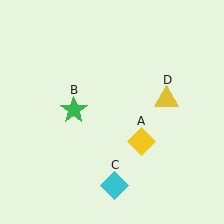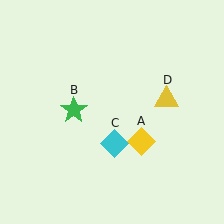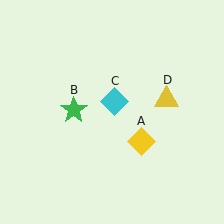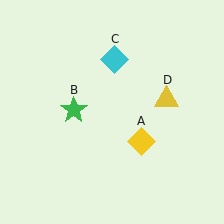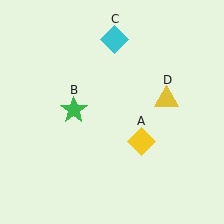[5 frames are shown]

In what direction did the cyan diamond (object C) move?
The cyan diamond (object C) moved up.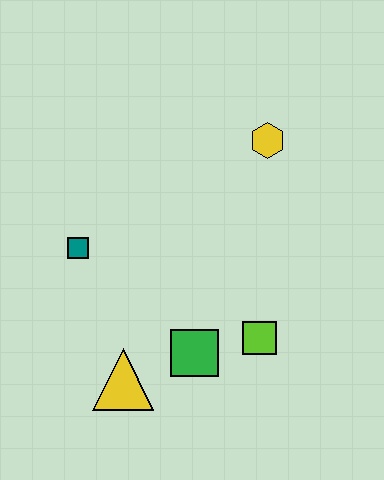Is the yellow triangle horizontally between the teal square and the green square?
Yes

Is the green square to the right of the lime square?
No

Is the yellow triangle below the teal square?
Yes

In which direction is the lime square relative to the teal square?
The lime square is to the right of the teal square.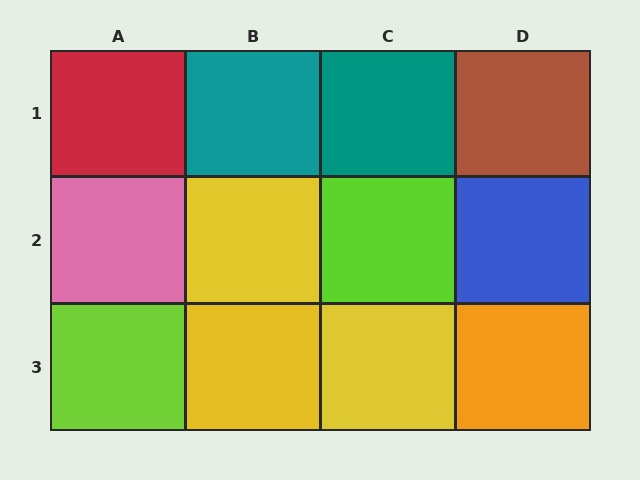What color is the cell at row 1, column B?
Teal.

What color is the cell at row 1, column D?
Brown.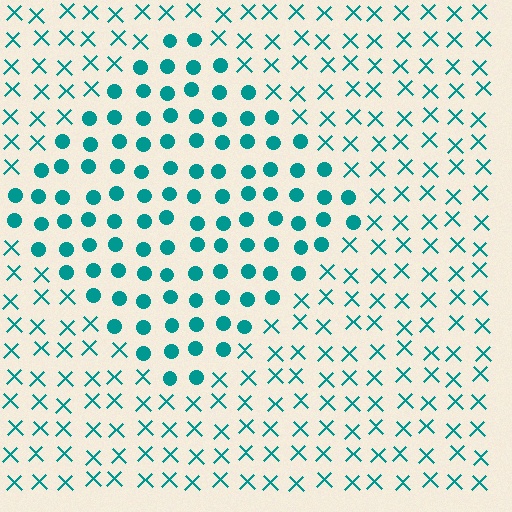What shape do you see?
I see a diamond.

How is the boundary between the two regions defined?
The boundary is defined by a change in element shape: circles inside vs. X marks outside. All elements share the same color and spacing.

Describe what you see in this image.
The image is filled with small teal elements arranged in a uniform grid. A diamond-shaped region contains circles, while the surrounding area contains X marks. The boundary is defined purely by the change in element shape.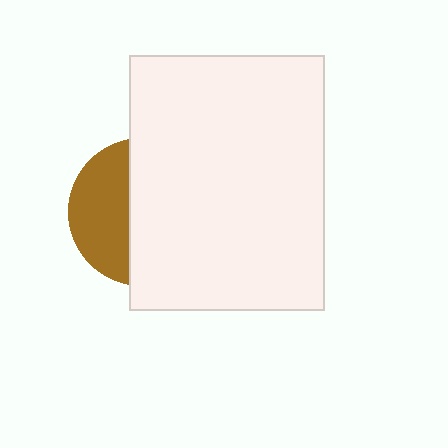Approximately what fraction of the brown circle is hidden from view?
Roughly 61% of the brown circle is hidden behind the white rectangle.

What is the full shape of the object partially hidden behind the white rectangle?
The partially hidden object is a brown circle.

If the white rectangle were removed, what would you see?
You would see the complete brown circle.